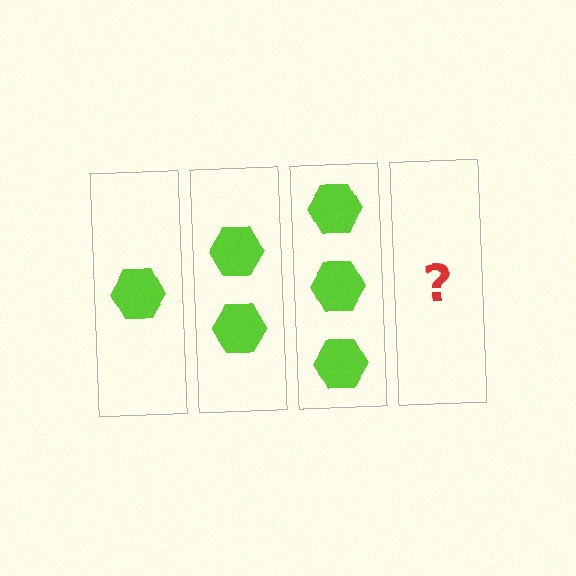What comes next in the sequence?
The next element should be 4 hexagons.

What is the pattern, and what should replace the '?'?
The pattern is that each step adds one more hexagon. The '?' should be 4 hexagons.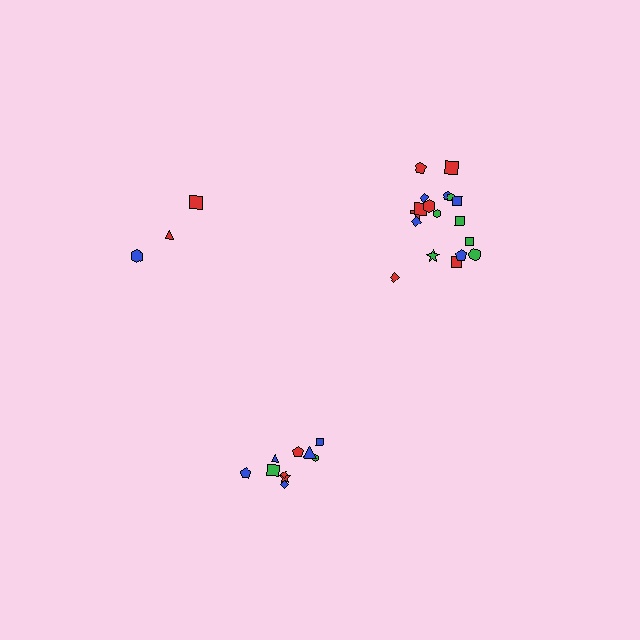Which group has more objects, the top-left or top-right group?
The top-right group.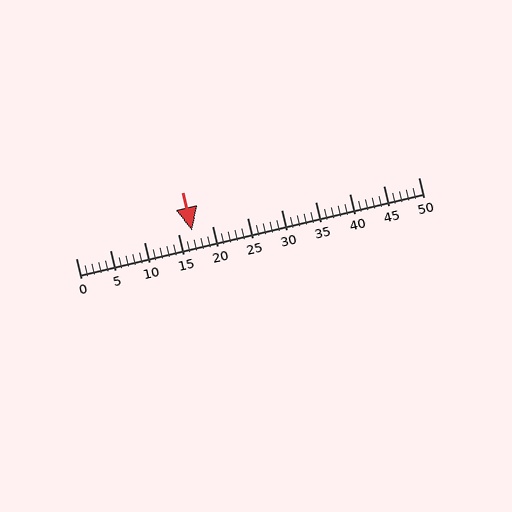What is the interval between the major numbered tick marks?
The major tick marks are spaced 5 units apart.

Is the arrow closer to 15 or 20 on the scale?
The arrow is closer to 15.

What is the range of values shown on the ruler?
The ruler shows values from 0 to 50.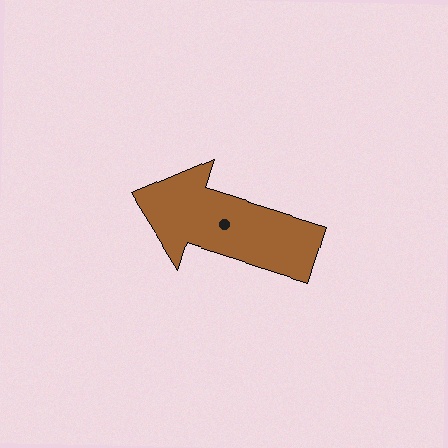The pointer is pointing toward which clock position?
Roughly 10 o'clock.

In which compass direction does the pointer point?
West.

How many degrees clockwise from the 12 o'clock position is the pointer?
Approximately 288 degrees.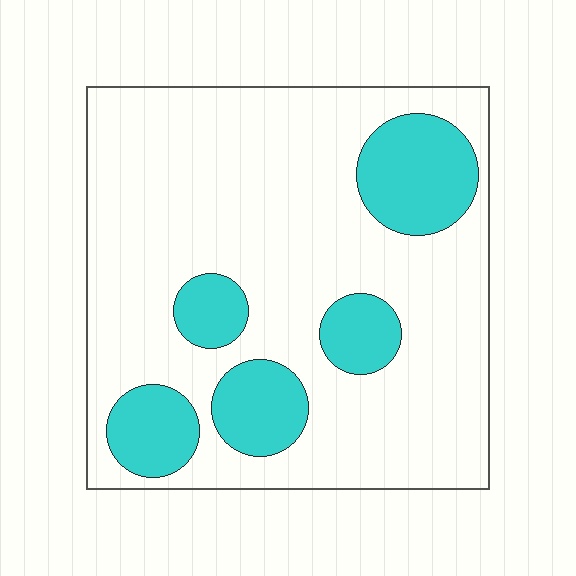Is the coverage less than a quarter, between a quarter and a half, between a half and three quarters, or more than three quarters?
Less than a quarter.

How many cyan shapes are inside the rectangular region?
5.